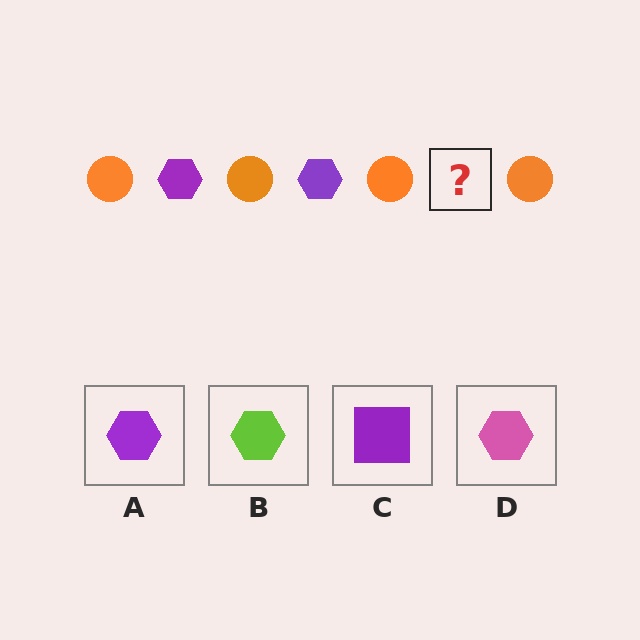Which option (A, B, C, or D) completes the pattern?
A.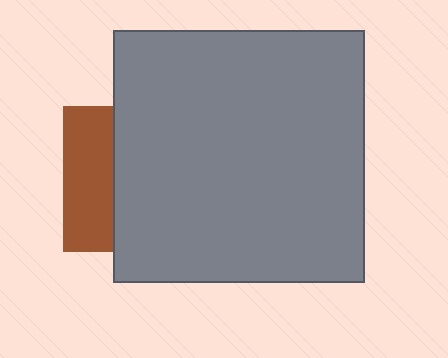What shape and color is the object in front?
The object in front is a gray square.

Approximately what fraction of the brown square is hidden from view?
Roughly 66% of the brown square is hidden behind the gray square.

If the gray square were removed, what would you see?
You would see the complete brown square.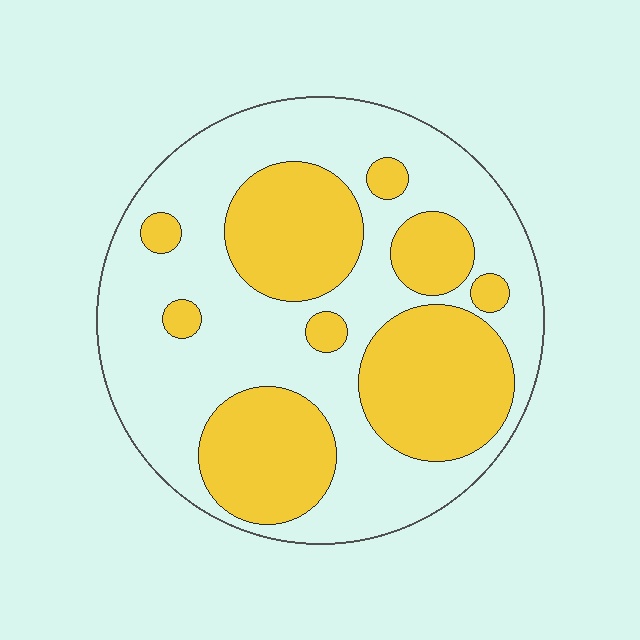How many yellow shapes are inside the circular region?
9.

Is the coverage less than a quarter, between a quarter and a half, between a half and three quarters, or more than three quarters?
Between a quarter and a half.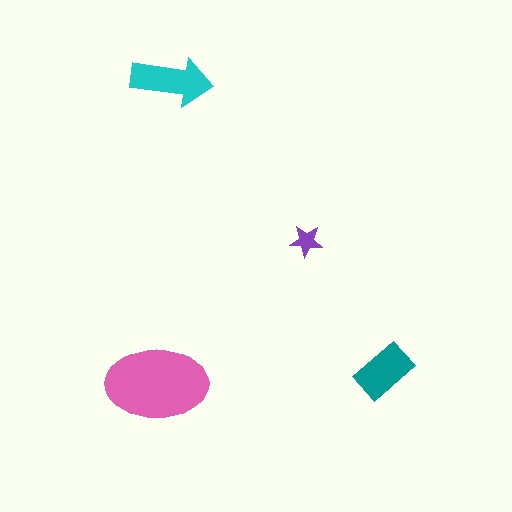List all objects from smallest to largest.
The purple star, the teal rectangle, the cyan arrow, the pink ellipse.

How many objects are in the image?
There are 4 objects in the image.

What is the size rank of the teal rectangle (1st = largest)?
3rd.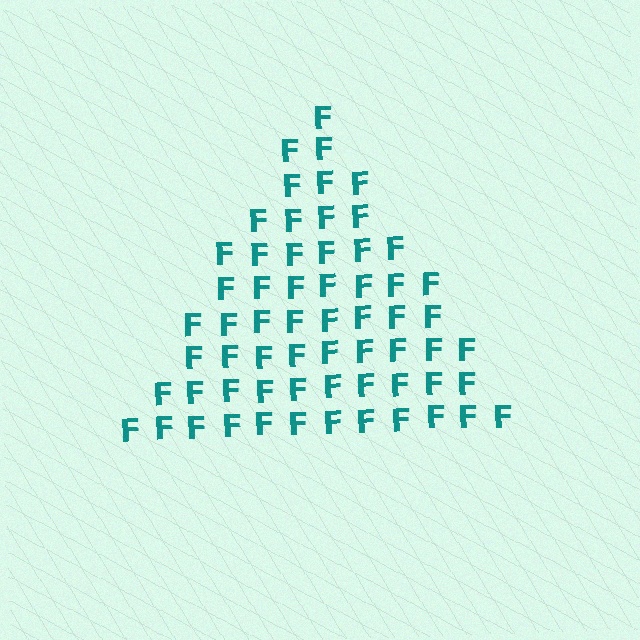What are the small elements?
The small elements are letter F's.